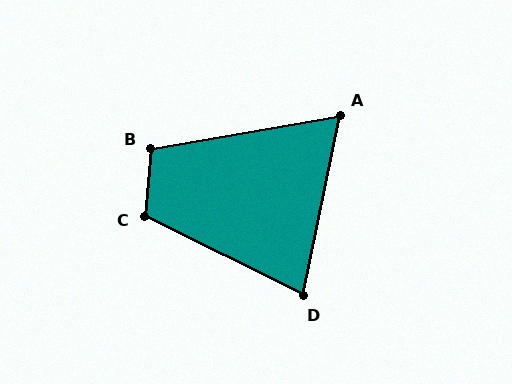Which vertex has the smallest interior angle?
A, at approximately 69 degrees.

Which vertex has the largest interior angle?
C, at approximately 111 degrees.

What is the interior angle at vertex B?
Approximately 105 degrees (obtuse).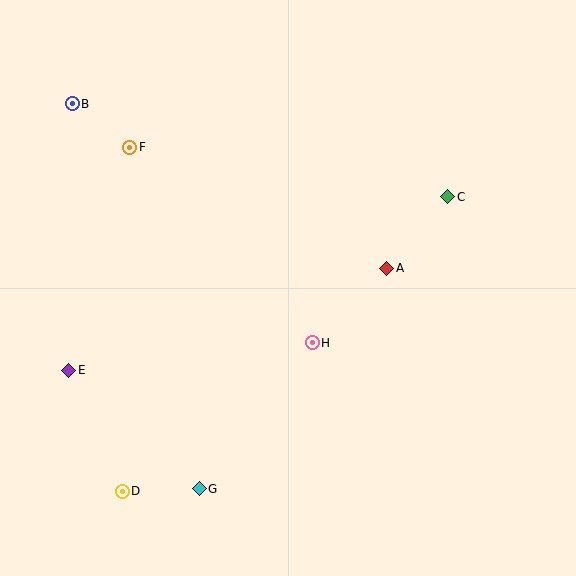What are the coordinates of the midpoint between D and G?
The midpoint between D and G is at (161, 490).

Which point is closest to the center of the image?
Point H at (312, 343) is closest to the center.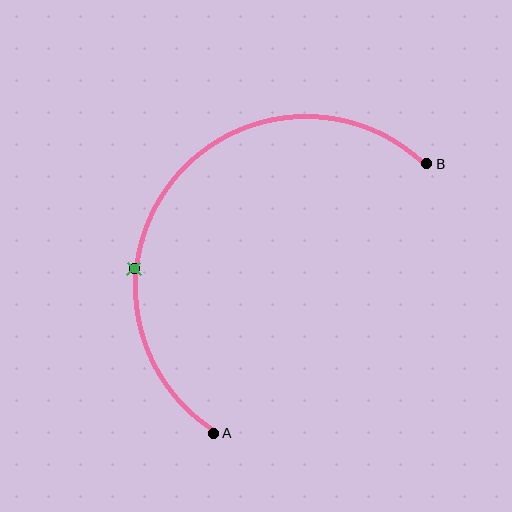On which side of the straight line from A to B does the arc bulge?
The arc bulges above and to the left of the straight line connecting A and B.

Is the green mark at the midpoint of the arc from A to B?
No. The green mark lies on the arc but is closer to endpoint A. The arc midpoint would be at the point on the curve equidistant along the arc from both A and B.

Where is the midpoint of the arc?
The arc midpoint is the point on the curve farthest from the straight line joining A and B. It sits above and to the left of that line.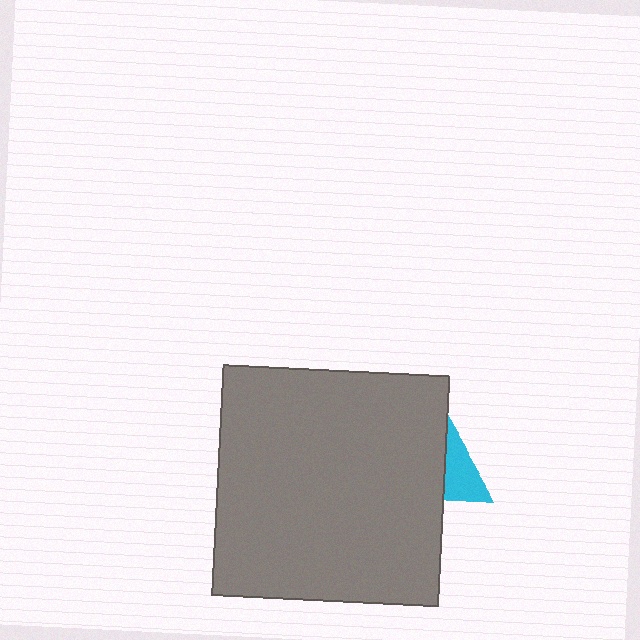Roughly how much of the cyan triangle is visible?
A small part of it is visible (roughly 36%).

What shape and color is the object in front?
The object in front is a gray rectangle.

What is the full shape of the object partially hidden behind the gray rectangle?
The partially hidden object is a cyan triangle.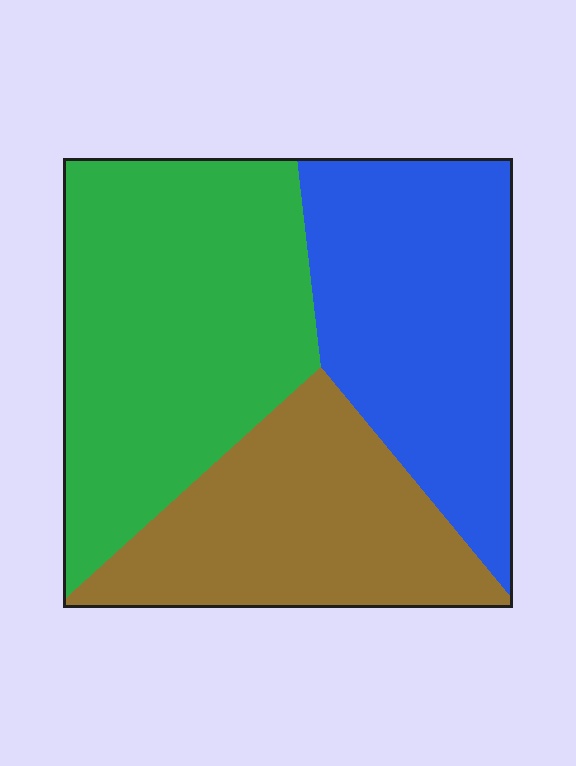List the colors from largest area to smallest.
From largest to smallest: green, blue, brown.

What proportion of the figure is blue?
Blue covers 32% of the figure.